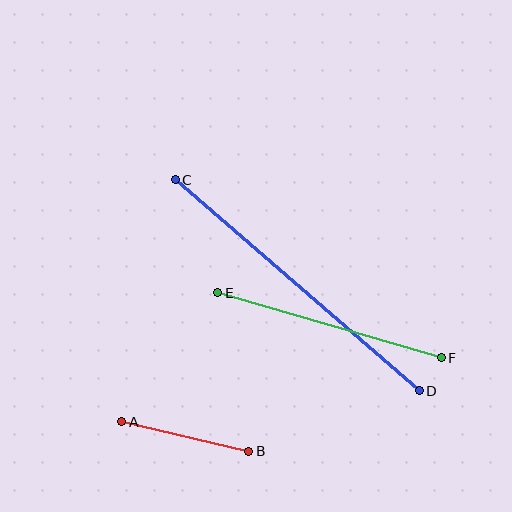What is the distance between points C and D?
The distance is approximately 323 pixels.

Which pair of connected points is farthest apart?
Points C and D are farthest apart.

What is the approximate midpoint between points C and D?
The midpoint is at approximately (297, 285) pixels.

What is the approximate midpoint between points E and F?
The midpoint is at approximately (329, 325) pixels.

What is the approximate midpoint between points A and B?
The midpoint is at approximately (185, 436) pixels.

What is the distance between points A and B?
The distance is approximately 130 pixels.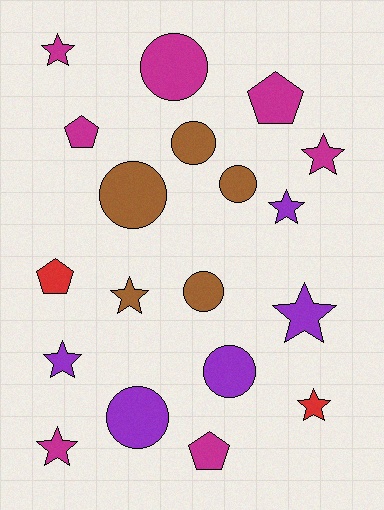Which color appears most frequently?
Magenta, with 7 objects.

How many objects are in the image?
There are 19 objects.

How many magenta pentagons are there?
There are 3 magenta pentagons.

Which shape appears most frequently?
Star, with 8 objects.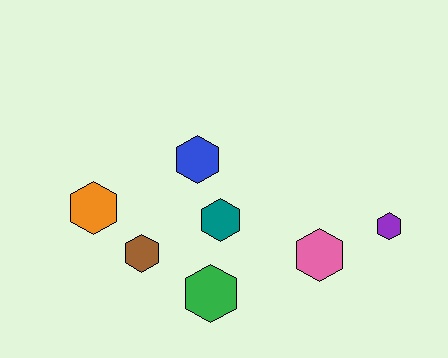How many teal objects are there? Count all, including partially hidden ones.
There is 1 teal object.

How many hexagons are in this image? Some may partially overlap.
There are 7 hexagons.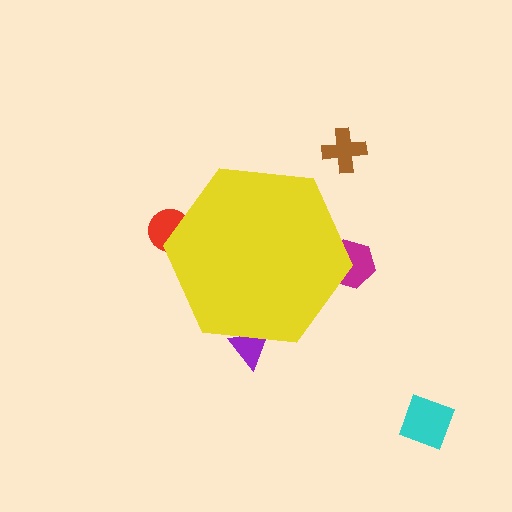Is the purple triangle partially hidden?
Yes, the purple triangle is partially hidden behind the yellow hexagon.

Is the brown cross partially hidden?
No, the brown cross is fully visible.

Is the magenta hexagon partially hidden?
Yes, the magenta hexagon is partially hidden behind the yellow hexagon.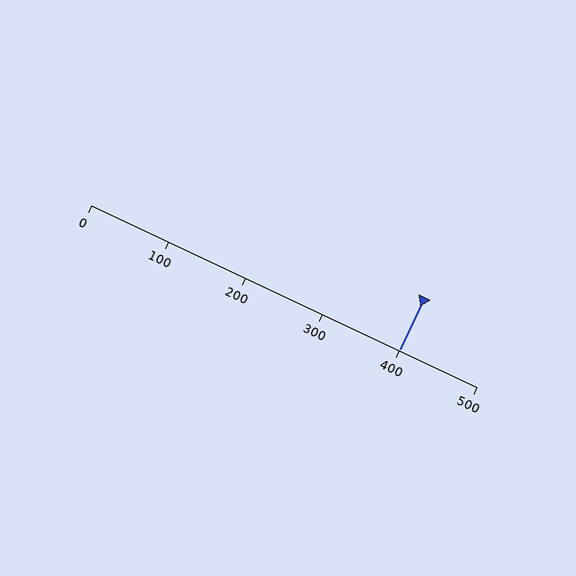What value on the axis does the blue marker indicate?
The marker indicates approximately 400.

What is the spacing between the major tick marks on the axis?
The major ticks are spaced 100 apart.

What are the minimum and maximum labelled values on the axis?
The axis runs from 0 to 500.